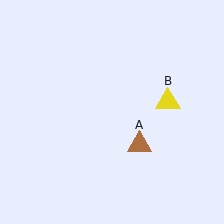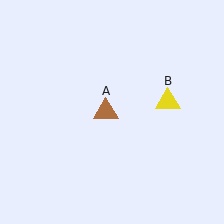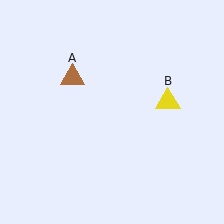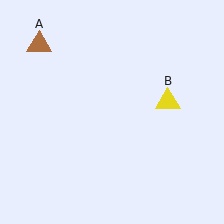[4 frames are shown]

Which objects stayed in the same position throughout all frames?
Yellow triangle (object B) remained stationary.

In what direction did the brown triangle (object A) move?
The brown triangle (object A) moved up and to the left.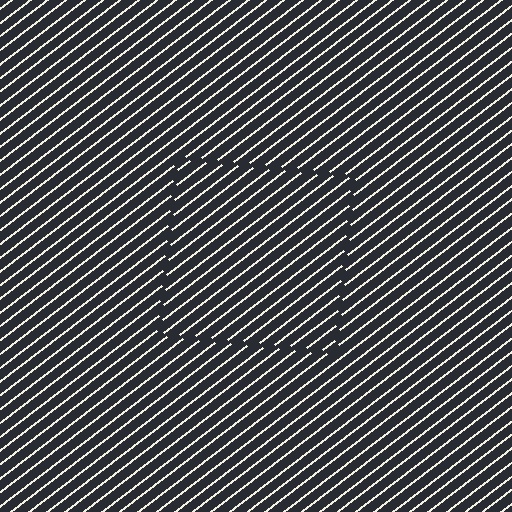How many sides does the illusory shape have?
4 sides — the line-ends trace a square.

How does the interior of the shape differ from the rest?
The interior of the shape contains the same grating, shifted by half a period — the contour is defined by the phase discontinuity where line-ends from the inner and outer gratings abut.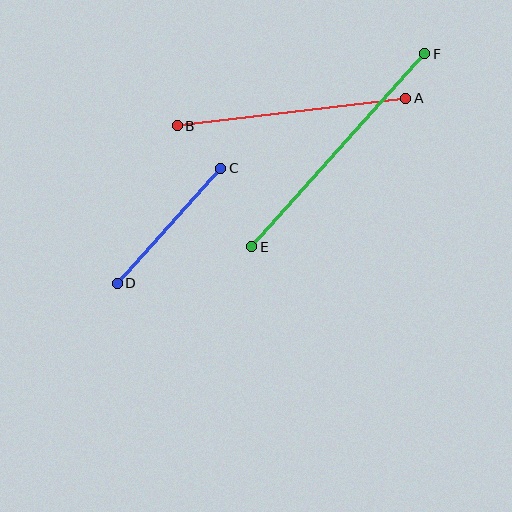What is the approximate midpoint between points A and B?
The midpoint is at approximately (291, 112) pixels.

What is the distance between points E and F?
The distance is approximately 259 pixels.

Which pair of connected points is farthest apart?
Points E and F are farthest apart.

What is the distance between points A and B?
The distance is approximately 230 pixels.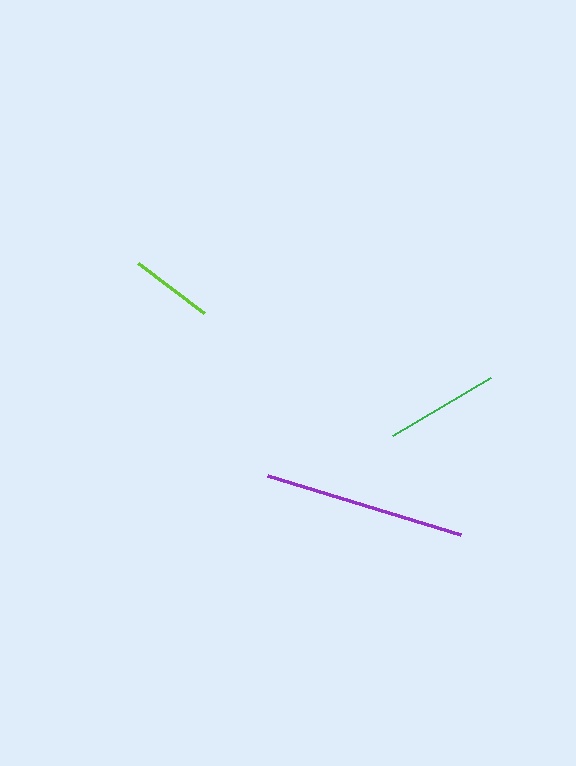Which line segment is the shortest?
The lime line is the shortest at approximately 83 pixels.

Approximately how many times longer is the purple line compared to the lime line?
The purple line is approximately 2.4 times the length of the lime line.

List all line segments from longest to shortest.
From longest to shortest: purple, green, lime.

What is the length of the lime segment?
The lime segment is approximately 83 pixels long.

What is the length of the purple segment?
The purple segment is approximately 202 pixels long.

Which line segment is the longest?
The purple line is the longest at approximately 202 pixels.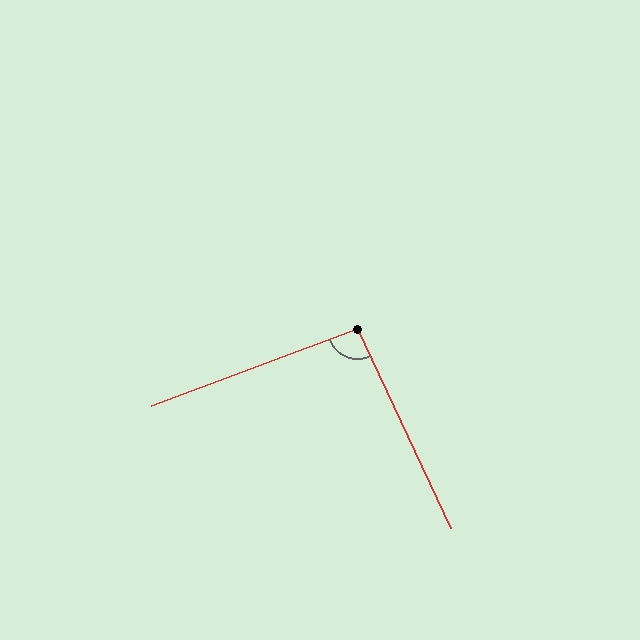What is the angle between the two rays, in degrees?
Approximately 95 degrees.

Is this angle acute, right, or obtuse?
It is approximately a right angle.